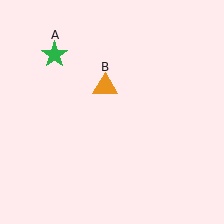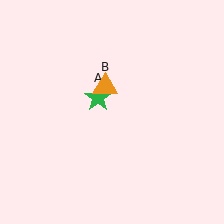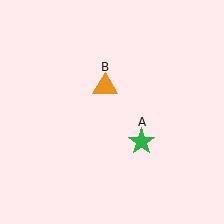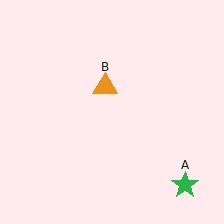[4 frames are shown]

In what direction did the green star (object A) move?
The green star (object A) moved down and to the right.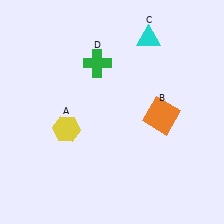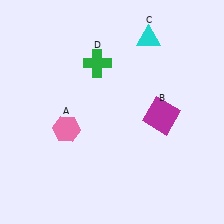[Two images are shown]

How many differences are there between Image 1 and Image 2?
There are 2 differences between the two images.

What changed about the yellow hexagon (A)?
In Image 1, A is yellow. In Image 2, it changed to pink.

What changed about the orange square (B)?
In Image 1, B is orange. In Image 2, it changed to magenta.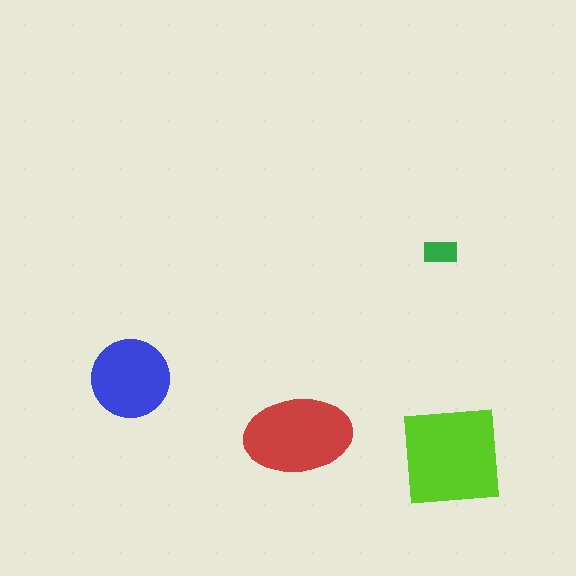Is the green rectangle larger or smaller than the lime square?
Smaller.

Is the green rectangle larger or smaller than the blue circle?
Smaller.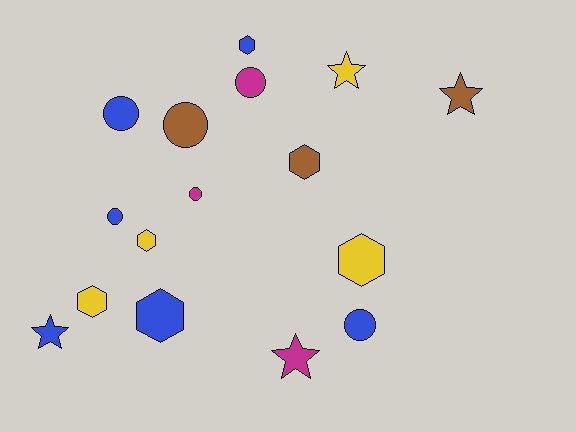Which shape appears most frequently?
Circle, with 6 objects.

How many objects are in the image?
There are 16 objects.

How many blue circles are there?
There are 3 blue circles.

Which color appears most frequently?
Blue, with 6 objects.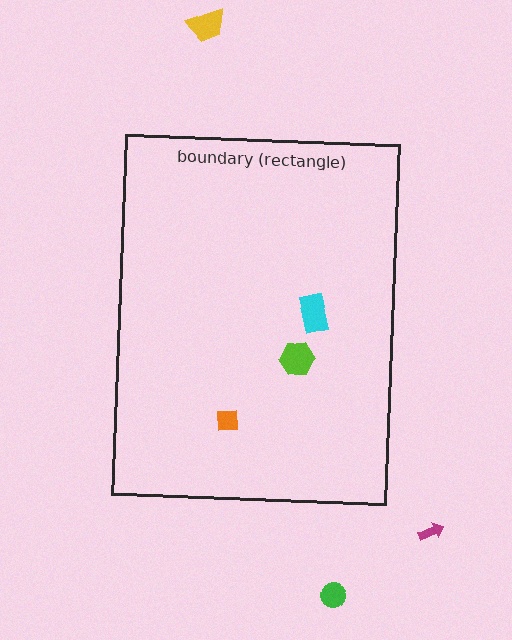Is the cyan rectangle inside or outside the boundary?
Inside.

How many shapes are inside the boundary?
3 inside, 3 outside.